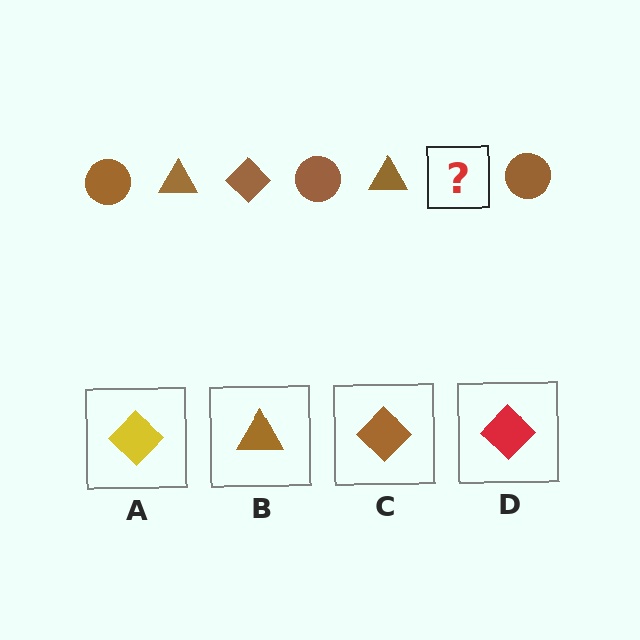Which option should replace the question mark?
Option C.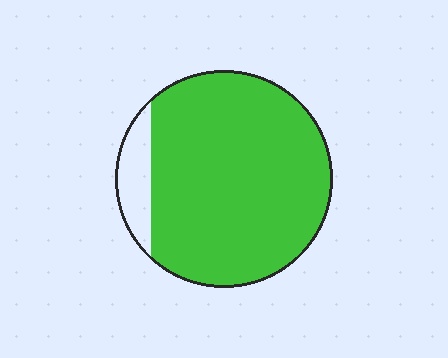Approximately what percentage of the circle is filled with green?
Approximately 90%.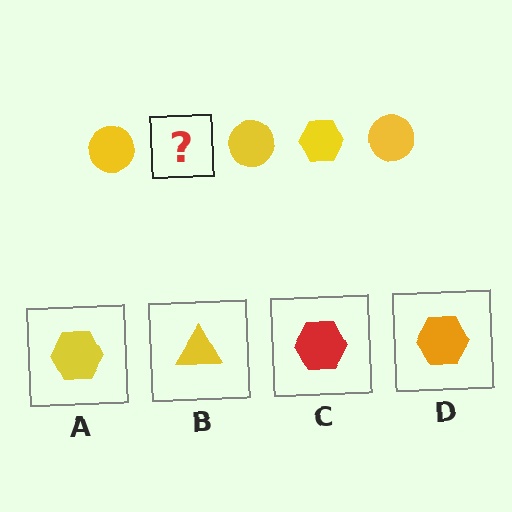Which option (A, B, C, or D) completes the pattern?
A.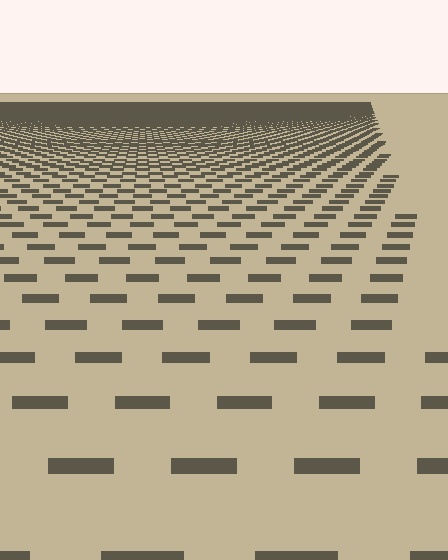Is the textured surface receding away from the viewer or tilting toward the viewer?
The surface is receding away from the viewer. Texture elements get smaller and denser toward the top.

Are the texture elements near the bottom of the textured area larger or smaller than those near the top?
Larger. Near the bottom, elements are closer to the viewer and appear at a bigger on-screen size.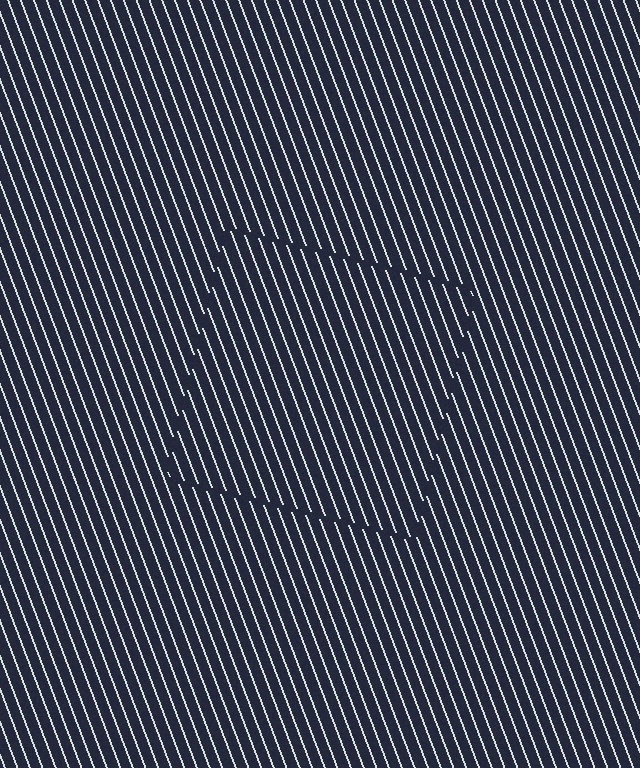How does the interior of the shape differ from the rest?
The interior of the shape contains the same grating, shifted by half a period — the contour is defined by the phase discontinuity where line-ends from the inner and outer gratings abut.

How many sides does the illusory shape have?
4 sides — the line-ends trace a square.